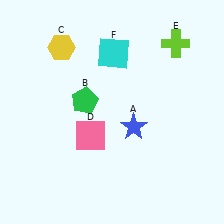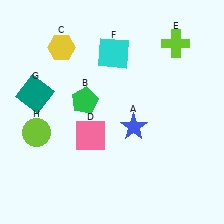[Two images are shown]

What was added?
A teal square (G), a lime circle (H) were added in Image 2.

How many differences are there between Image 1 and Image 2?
There are 2 differences between the two images.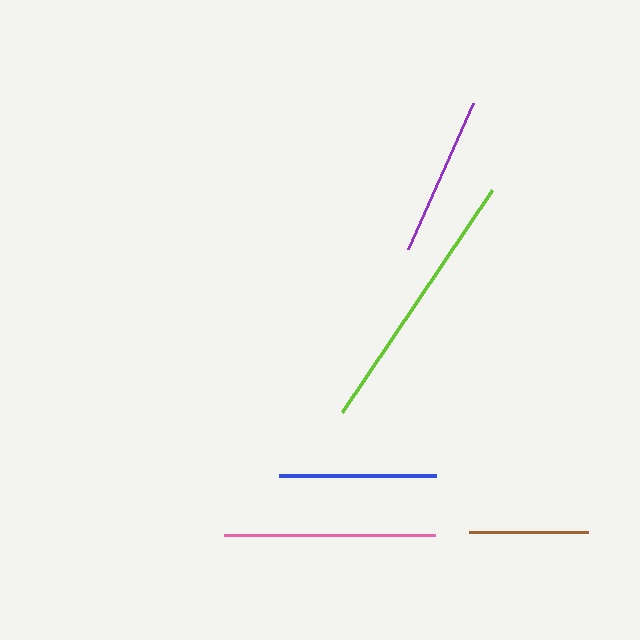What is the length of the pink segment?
The pink segment is approximately 211 pixels long.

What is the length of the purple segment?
The purple segment is approximately 160 pixels long.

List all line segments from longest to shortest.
From longest to shortest: lime, pink, purple, blue, brown.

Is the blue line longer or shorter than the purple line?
The purple line is longer than the blue line.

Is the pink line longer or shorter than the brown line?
The pink line is longer than the brown line.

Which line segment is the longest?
The lime line is the longest at approximately 268 pixels.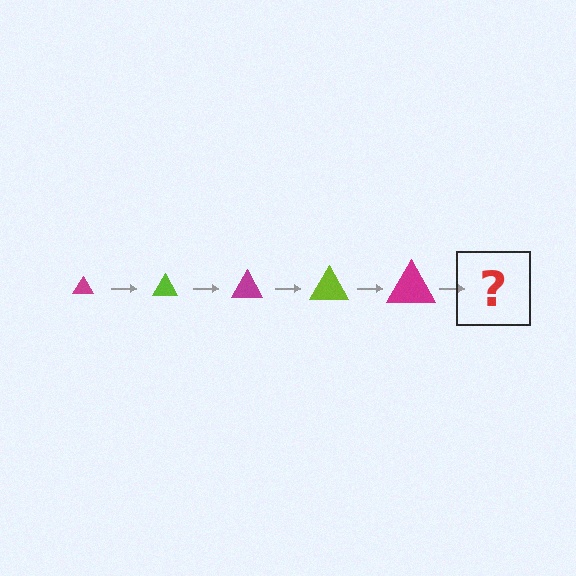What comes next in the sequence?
The next element should be a lime triangle, larger than the previous one.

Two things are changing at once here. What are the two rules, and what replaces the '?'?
The two rules are that the triangle grows larger each step and the color cycles through magenta and lime. The '?' should be a lime triangle, larger than the previous one.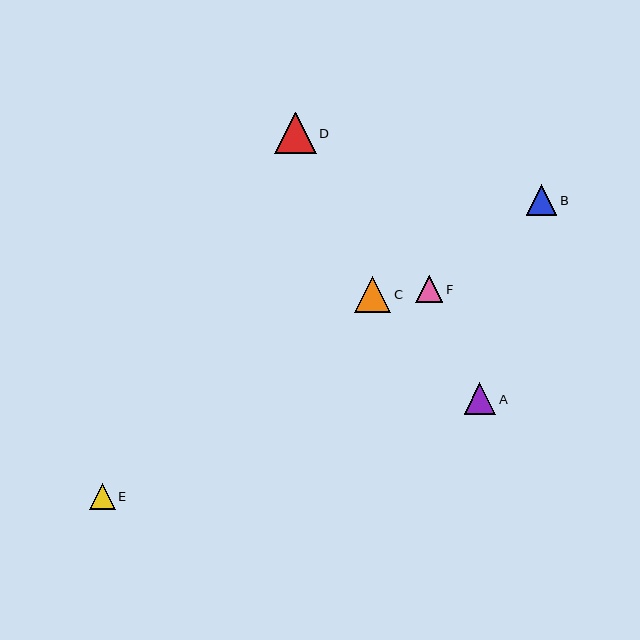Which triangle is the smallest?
Triangle E is the smallest with a size of approximately 26 pixels.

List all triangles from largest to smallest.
From largest to smallest: D, C, A, B, F, E.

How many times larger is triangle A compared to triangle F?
Triangle A is approximately 1.2 times the size of triangle F.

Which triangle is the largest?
Triangle D is the largest with a size of approximately 41 pixels.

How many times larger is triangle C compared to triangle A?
Triangle C is approximately 1.1 times the size of triangle A.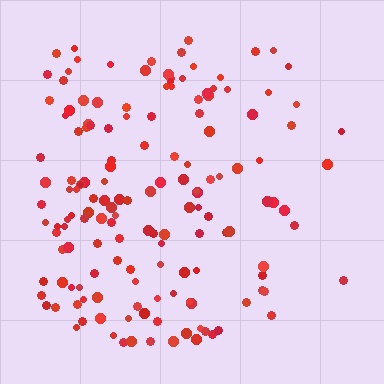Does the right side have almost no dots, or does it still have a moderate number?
Still a moderate number, just noticeably fewer than the left.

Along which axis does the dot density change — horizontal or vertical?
Horizontal.